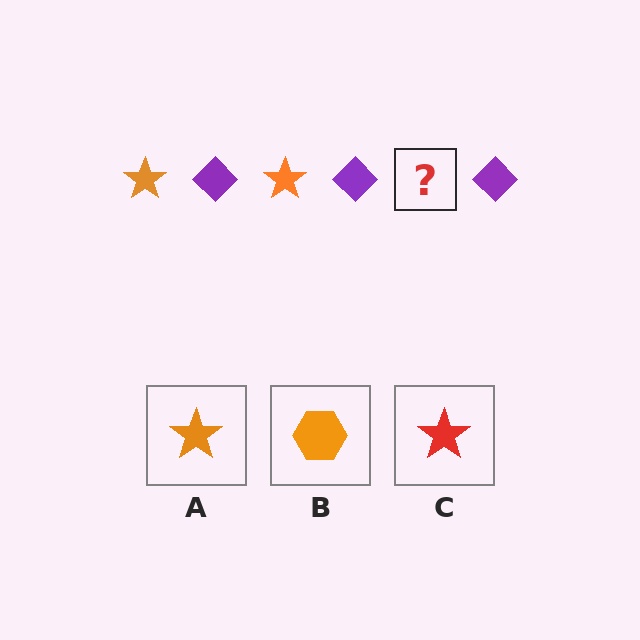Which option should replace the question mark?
Option A.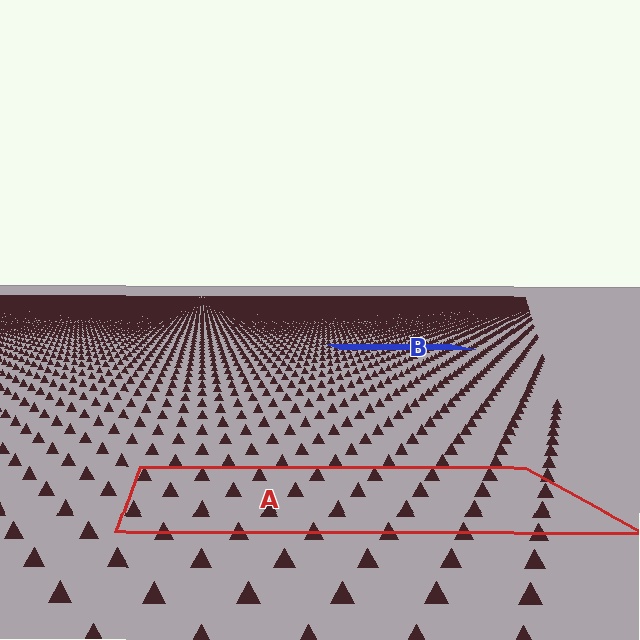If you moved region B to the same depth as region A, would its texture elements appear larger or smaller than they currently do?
They would appear larger. At a closer depth, the same texture elements are projected at a bigger on-screen size.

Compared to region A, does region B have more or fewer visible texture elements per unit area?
Region B has more texture elements per unit area — they are packed more densely because it is farther away.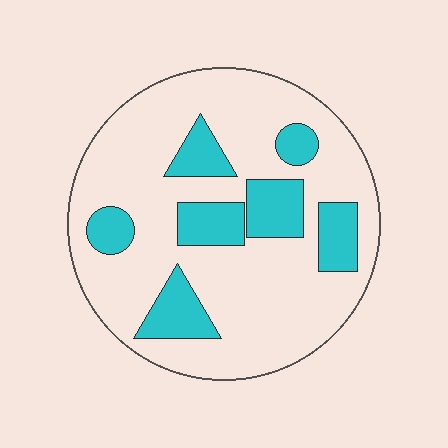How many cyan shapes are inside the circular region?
7.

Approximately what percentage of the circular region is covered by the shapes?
Approximately 25%.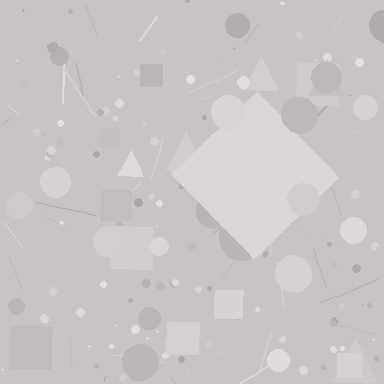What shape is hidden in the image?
A diamond is hidden in the image.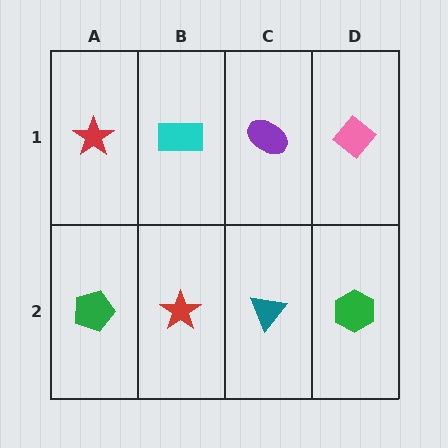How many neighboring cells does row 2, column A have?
2.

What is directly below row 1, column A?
A green pentagon.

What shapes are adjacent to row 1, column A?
A green pentagon (row 2, column A), a cyan rectangle (row 1, column B).